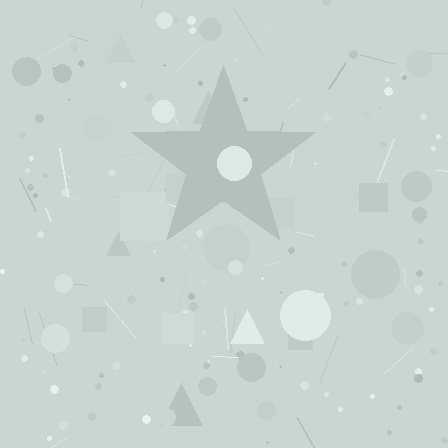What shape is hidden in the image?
A star is hidden in the image.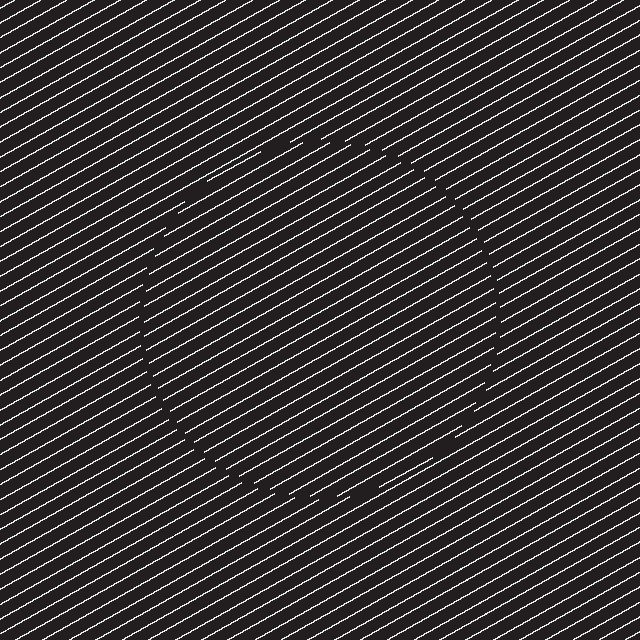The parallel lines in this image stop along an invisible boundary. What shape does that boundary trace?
An illusory circle. The interior of the shape contains the same grating, shifted by half a period — the contour is defined by the phase discontinuity where line-ends from the inner and outer gratings abut.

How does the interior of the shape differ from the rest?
The interior of the shape contains the same grating, shifted by half a period — the contour is defined by the phase discontinuity where line-ends from the inner and outer gratings abut.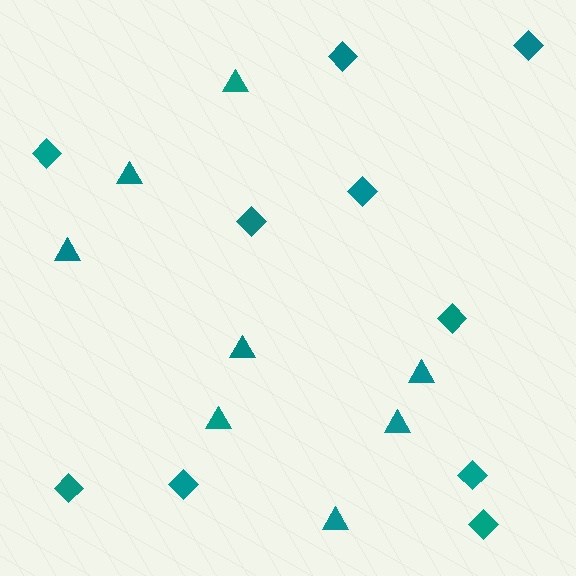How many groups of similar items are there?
There are 2 groups: one group of triangles (8) and one group of diamonds (10).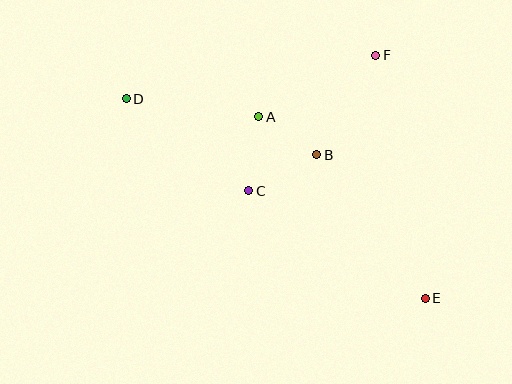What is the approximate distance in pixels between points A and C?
The distance between A and C is approximately 75 pixels.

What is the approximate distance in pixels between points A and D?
The distance between A and D is approximately 134 pixels.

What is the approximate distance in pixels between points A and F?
The distance between A and F is approximately 132 pixels.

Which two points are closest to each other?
Points A and B are closest to each other.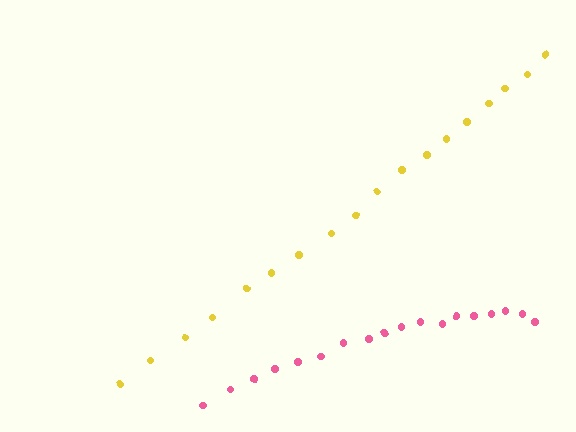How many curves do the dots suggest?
There are 2 distinct paths.